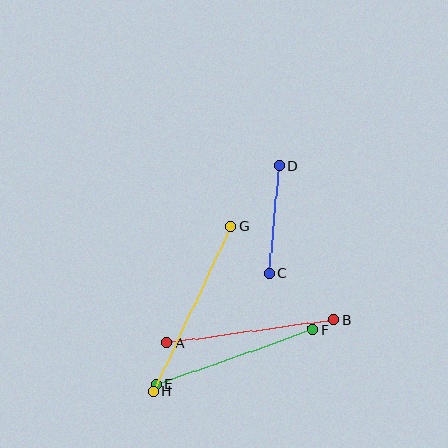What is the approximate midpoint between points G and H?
The midpoint is at approximately (192, 309) pixels.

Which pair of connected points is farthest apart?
Points G and H are farthest apart.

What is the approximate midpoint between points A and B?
The midpoint is at approximately (250, 331) pixels.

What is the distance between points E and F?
The distance is approximately 166 pixels.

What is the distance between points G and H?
The distance is approximately 182 pixels.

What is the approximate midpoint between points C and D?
The midpoint is at approximately (274, 220) pixels.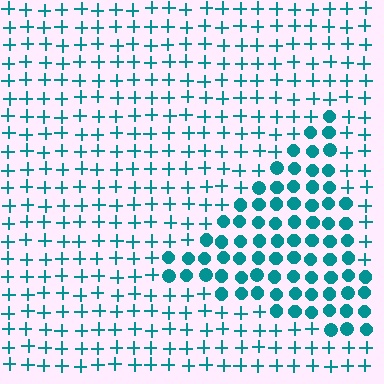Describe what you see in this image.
The image is filled with small teal elements arranged in a uniform grid. A triangle-shaped region contains circles, while the surrounding area contains plus signs. The boundary is defined purely by the change in element shape.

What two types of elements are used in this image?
The image uses circles inside the triangle region and plus signs outside it.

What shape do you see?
I see a triangle.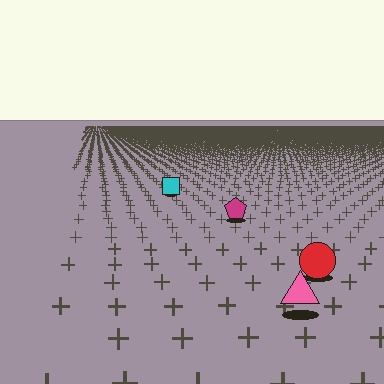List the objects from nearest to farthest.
From nearest to farthest: the pink triangle, the red circle, the magenta pentagon, the cyan square.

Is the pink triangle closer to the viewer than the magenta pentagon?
Yes. The pink triangle is closer — you can tell from the texture gradient: the ground texture is coarser near it.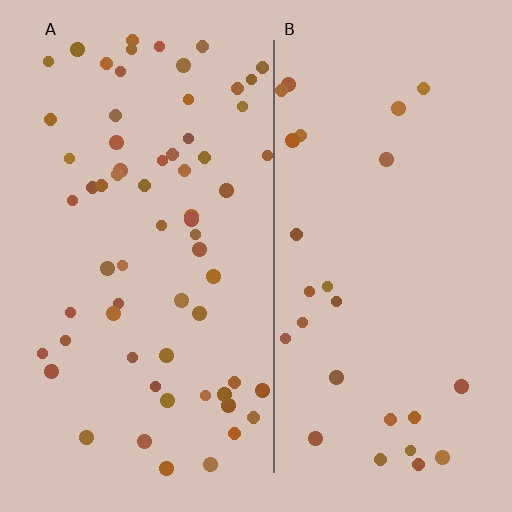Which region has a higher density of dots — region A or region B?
A (the left).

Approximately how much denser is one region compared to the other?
Approximately 2.4× — region A over region B.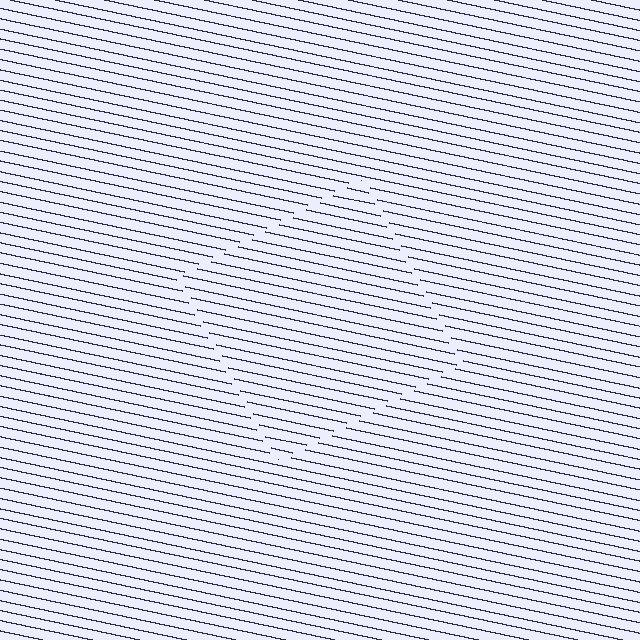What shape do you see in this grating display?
An illusory square. The interior of the shape contains the same grating, shifted by half a period — the contour is defined by the phase discontinuity where line-ends from the inner and outer gratings abut.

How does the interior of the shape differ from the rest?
The interior of the shape contains the same grating, shifted by half a period — the contour is defined by the phase discontinuity where line-ends from the inner and outer gratings abut.